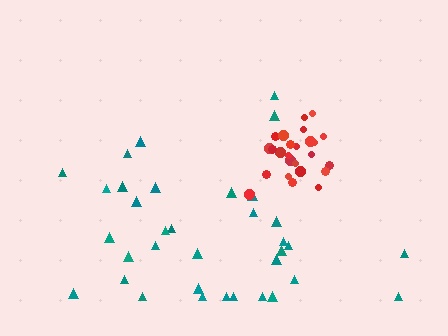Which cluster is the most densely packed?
Red.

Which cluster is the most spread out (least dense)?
Teal.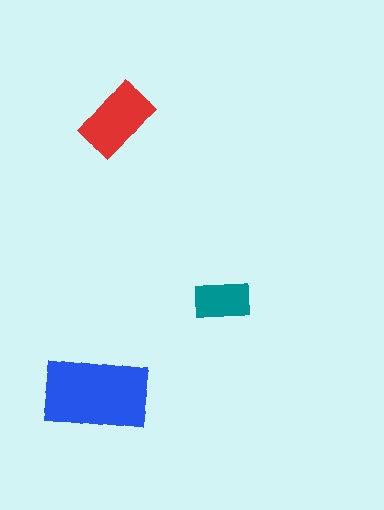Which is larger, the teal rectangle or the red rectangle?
The red one.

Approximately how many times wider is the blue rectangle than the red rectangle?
About 1.5 times wider.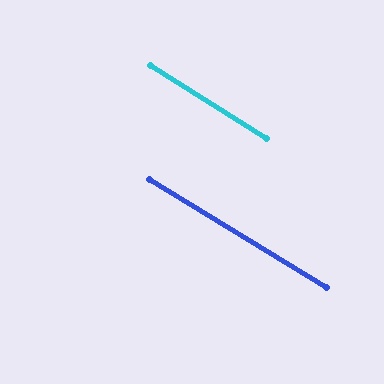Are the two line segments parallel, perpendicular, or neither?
Parallel — their directions differ by only 0.9°.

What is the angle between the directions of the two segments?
Approximately 1 degree.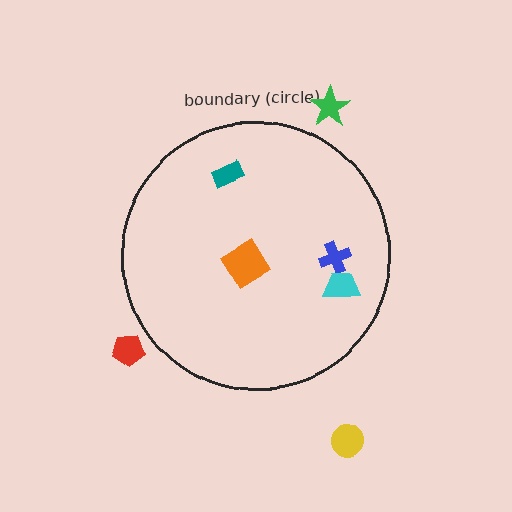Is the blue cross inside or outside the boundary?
Inside.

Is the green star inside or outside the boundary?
Outside.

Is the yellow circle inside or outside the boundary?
Outside.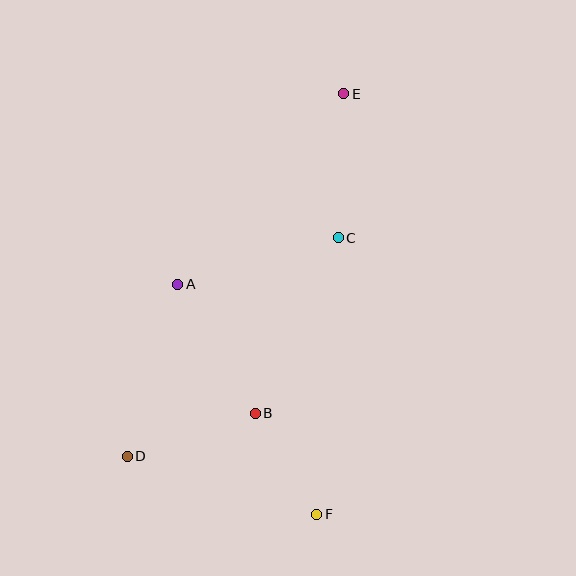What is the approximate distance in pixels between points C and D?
The distance between C and D is approximately 304 pixels.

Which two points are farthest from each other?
Points D and E are farthest from each other.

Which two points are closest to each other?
Points B and F are closest to each other.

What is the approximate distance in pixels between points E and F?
The distance between E and F is approximately 421 pixels.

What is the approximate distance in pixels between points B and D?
The distance between B and D is approximately 135 pixels.